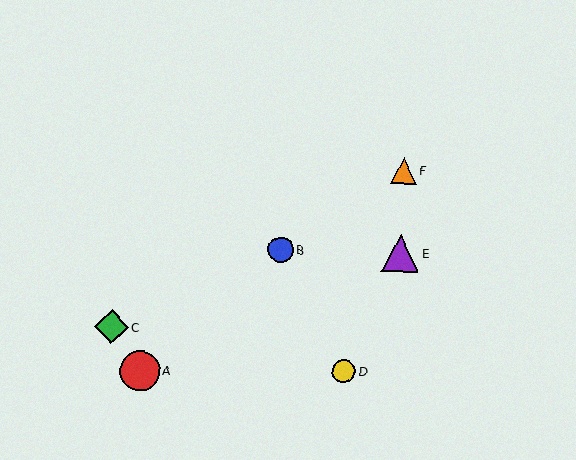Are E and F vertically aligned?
Yes, both are at x≈400.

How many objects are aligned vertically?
2 objects (E, F) are aligned vertically.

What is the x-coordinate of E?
Object E is at x≈400.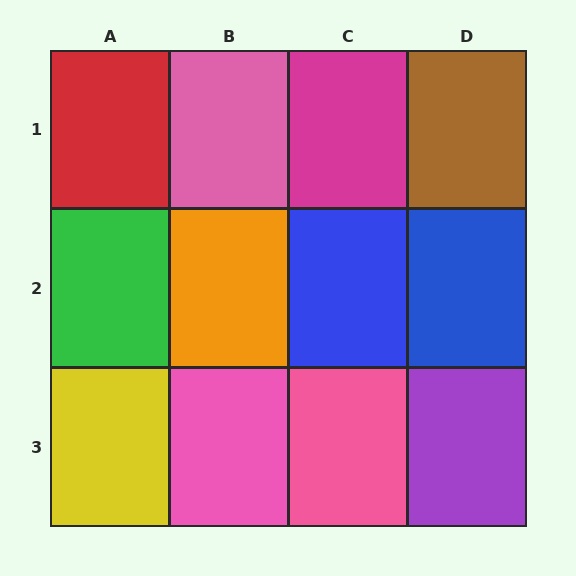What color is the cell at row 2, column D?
Blue.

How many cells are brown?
1 cell is brown.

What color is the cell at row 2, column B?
Orange.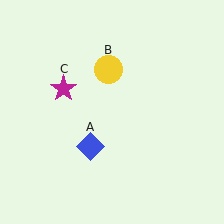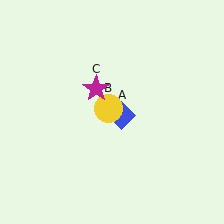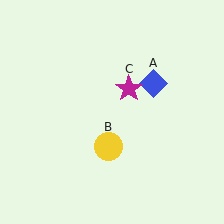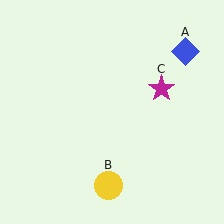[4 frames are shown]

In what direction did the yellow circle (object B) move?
The yellow circle (object B) moved down.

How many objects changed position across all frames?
3 objects changed position: blue diamond (object A), yellow circle (object B), magenta star (object C).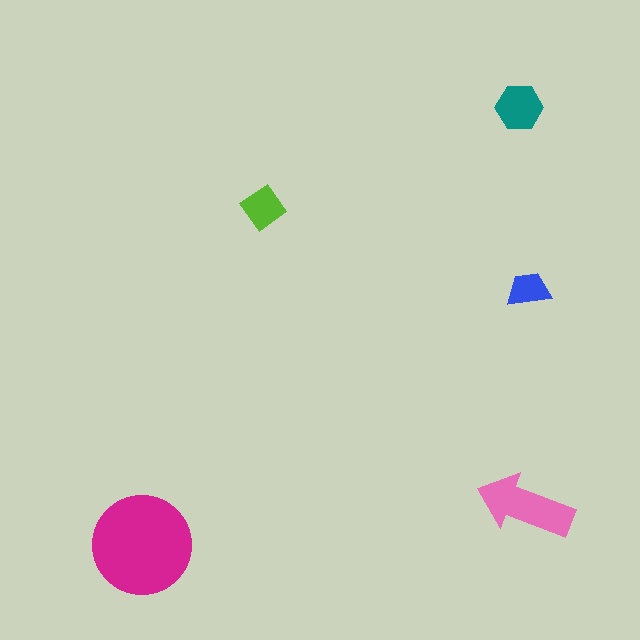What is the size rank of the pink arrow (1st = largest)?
2nd.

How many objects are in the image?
There are 5 objects in the image.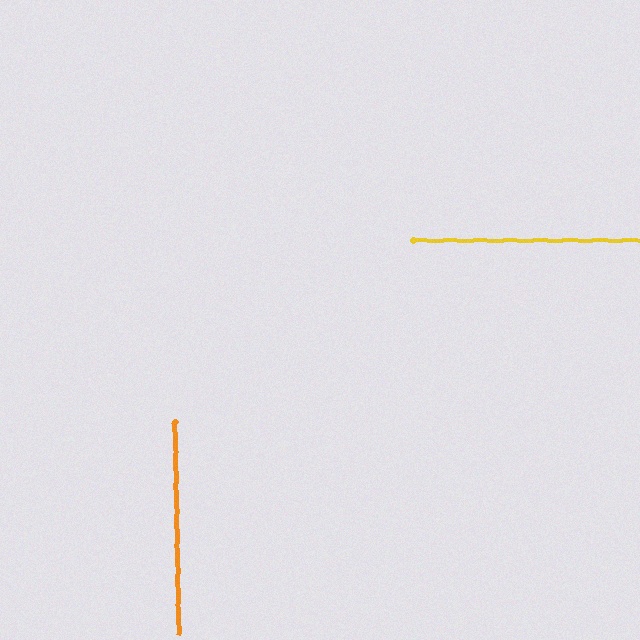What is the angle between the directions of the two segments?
Approximately 89 degrees.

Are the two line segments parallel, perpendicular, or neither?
Perpendicular — they meet at approximately 89°.